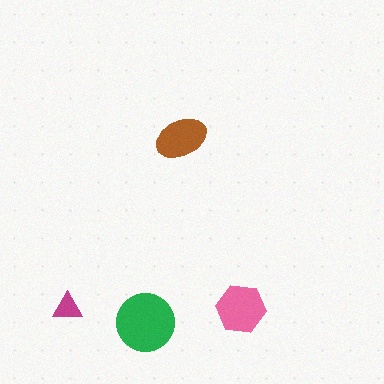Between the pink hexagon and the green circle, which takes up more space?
The green circle.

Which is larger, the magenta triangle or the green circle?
The green circle.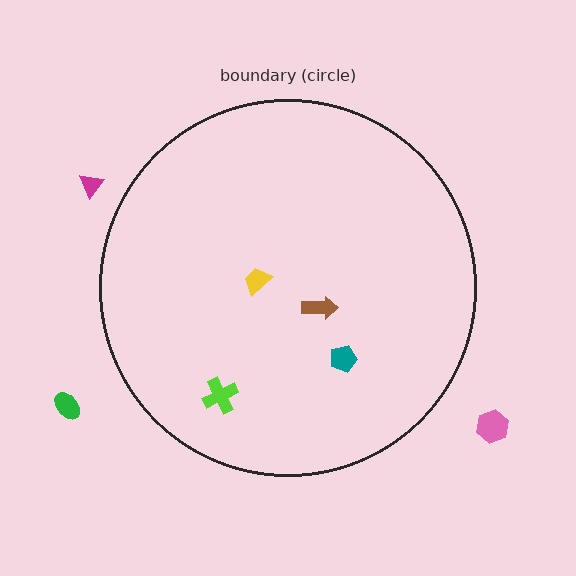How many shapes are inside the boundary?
4 inside, 3 outside.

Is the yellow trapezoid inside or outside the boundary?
Inside.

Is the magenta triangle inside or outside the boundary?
Outside.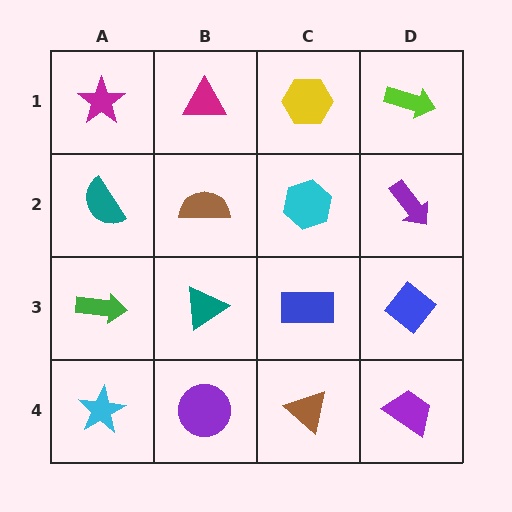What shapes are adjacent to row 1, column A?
A teal semicircle (row 2, column A), a magenta triangle (row 1, column B).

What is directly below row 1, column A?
A teal semicircle.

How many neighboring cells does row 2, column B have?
4.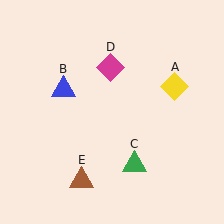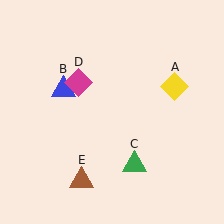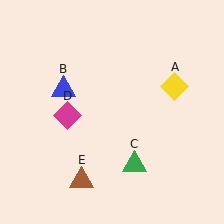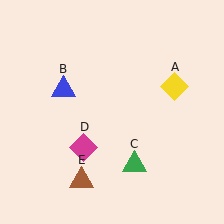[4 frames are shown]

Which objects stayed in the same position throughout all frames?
Yellow diamond (object A) and blue triangle (object B) and green triangle (object C) and brown triangle (object E) remained stationary.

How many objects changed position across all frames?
1 object changed position: magenta diamond (object D).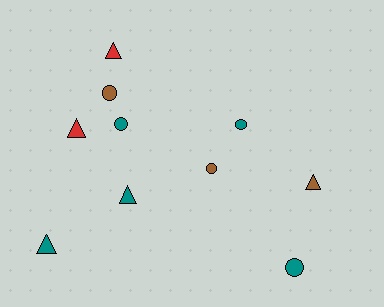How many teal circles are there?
There are 3 teal circles.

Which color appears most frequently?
Teal, with 5 objects.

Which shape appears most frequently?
Triangle, with 5 objects.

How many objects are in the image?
There are 10 objects.